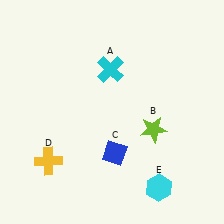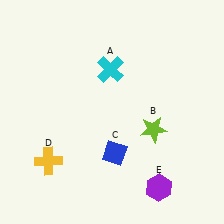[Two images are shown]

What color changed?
The hexagon (E) changed from cyan in Image 1 to purple in Image 2.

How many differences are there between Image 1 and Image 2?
There is 1 difference between the two images.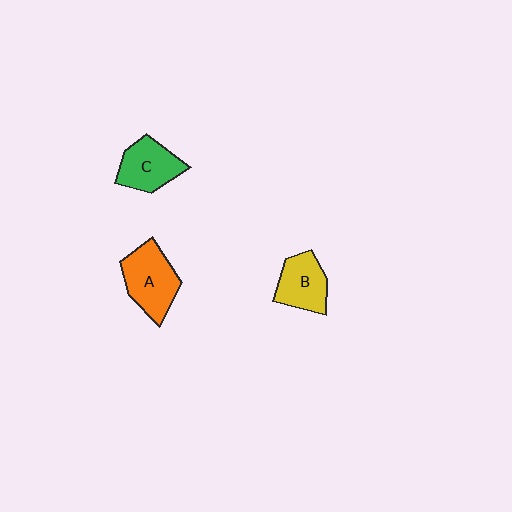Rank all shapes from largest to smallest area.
From largest to smallest: A (orange), C (green), B (yellow).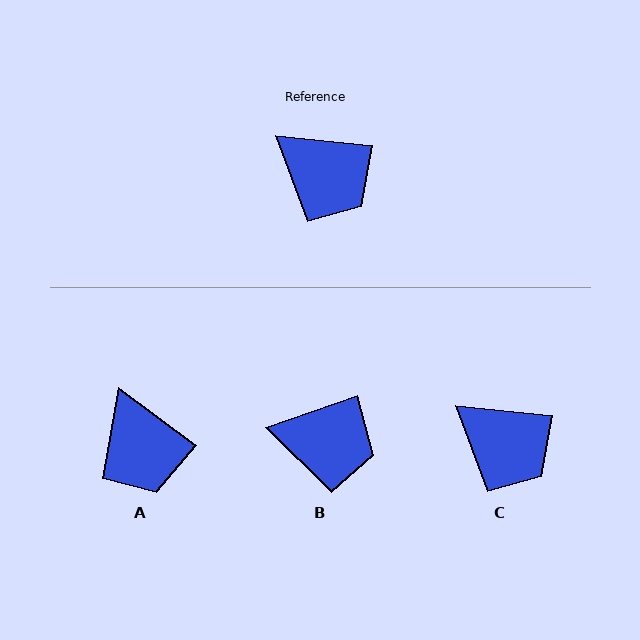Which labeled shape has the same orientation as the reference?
C.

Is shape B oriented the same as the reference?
No, it is off by about 25 degrees.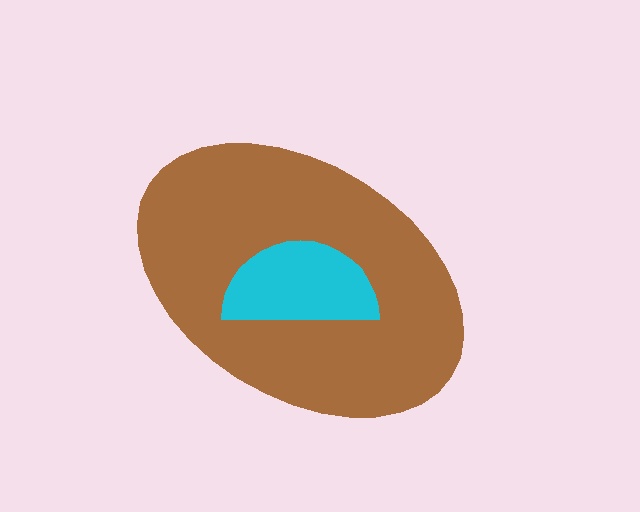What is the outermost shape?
The brown ellipse.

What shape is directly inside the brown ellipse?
The cyan semicircle.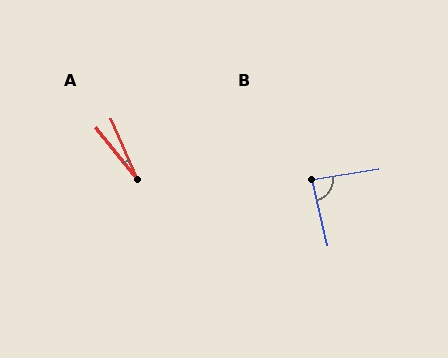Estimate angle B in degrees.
Approximately 86 degrees.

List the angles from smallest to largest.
A (16°), B (86°).